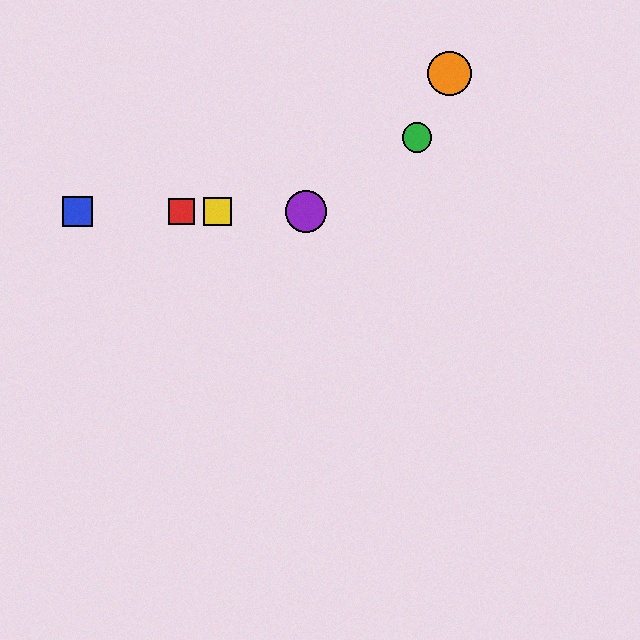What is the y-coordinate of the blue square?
The blue square is at y≈211.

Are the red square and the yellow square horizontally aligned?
Yes, both are at y≈211.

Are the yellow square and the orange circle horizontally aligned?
No, the yellow square is at y≈211 and the orange circle is at y≈73.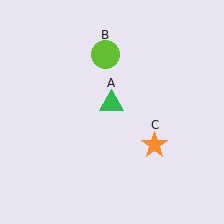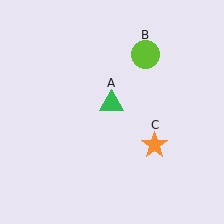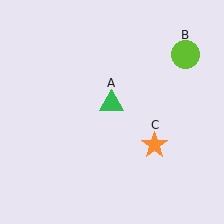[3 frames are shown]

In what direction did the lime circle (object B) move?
The lime circle (object B) moved right.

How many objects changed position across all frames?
1 object changed position: lime circle (object B).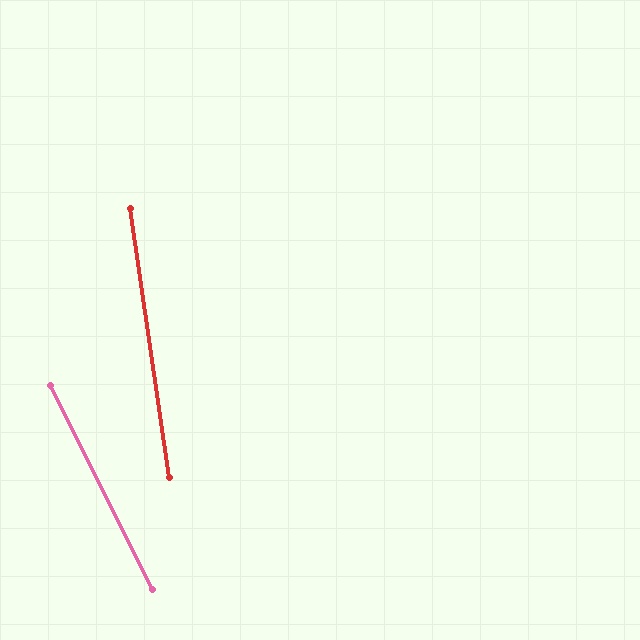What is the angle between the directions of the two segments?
Approximately 18 degrees.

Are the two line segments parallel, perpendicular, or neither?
Neither parallel nor perpendicular — they differ by about 18°.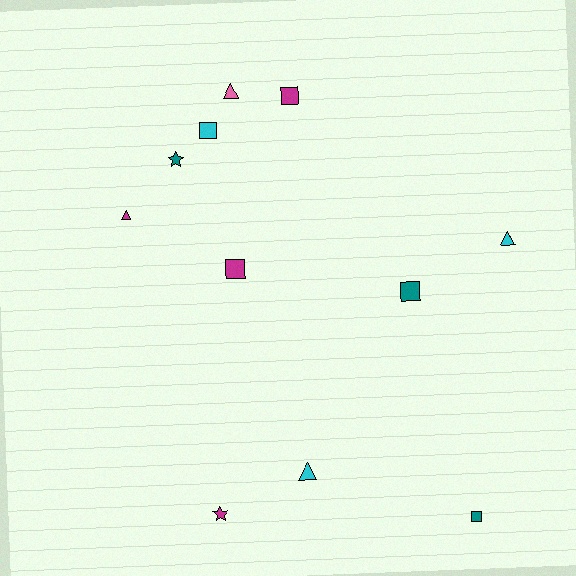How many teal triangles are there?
There are no teal triangles.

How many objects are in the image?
There are 11 objects.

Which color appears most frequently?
Magenta, with 4 objects.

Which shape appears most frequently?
Square, with 5 objects.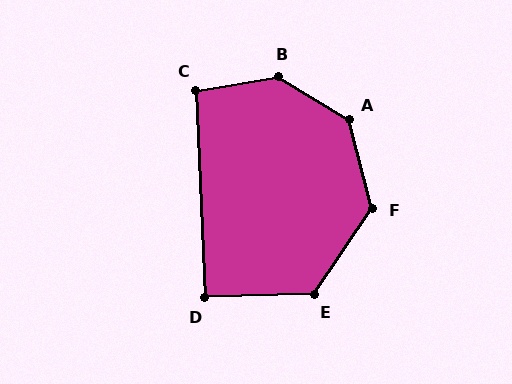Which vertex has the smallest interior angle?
D, at approximately 90 degrees.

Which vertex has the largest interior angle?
B, at approximately 139 degrees.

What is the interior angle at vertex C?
Approximately 98 degrees (obtuse).